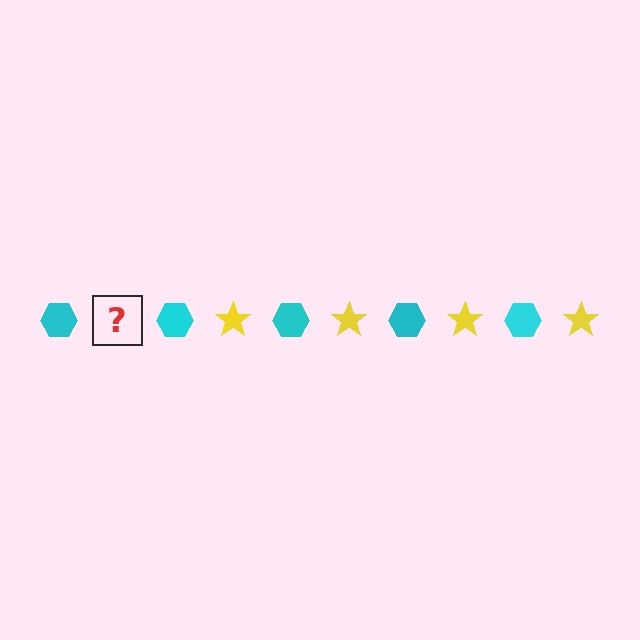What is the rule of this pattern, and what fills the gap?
The rule is that the pattern alternates between cyan hexagon and yellow star. The gap should be filled with a yellow star.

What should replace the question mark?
The question mark should be replaced with a yellow star.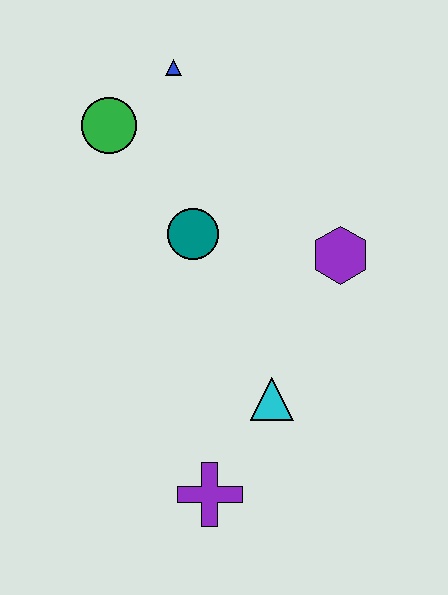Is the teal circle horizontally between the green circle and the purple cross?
Yes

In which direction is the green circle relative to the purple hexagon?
The green circle is to the left of the purple hexagon.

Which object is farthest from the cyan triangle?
The blue triangle is farthest from the cyan triangle.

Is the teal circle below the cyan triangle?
No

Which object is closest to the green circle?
The blue triangle is closest to the green circle.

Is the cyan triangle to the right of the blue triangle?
Yes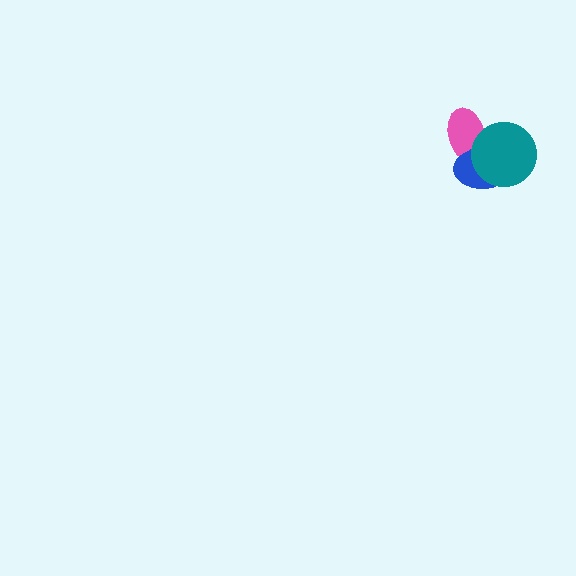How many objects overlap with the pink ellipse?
2 objects overlap with the pink ellipse.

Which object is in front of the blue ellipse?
The teal circle is in front of the blue ellipse.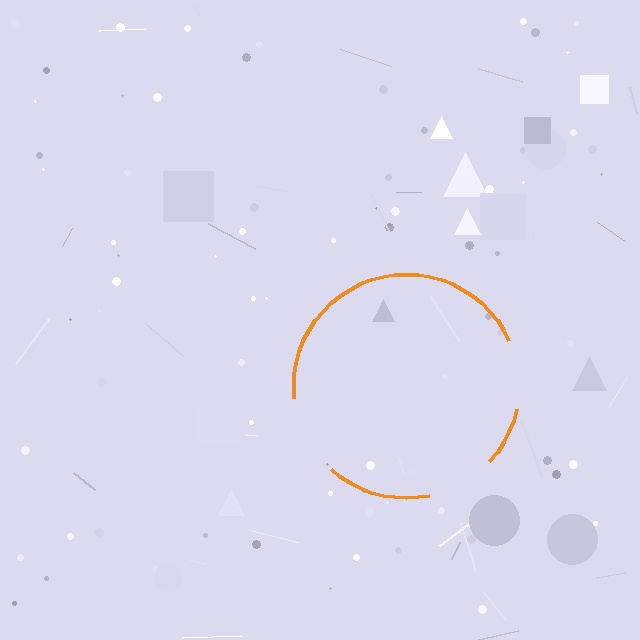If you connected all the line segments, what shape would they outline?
They would outline a circle.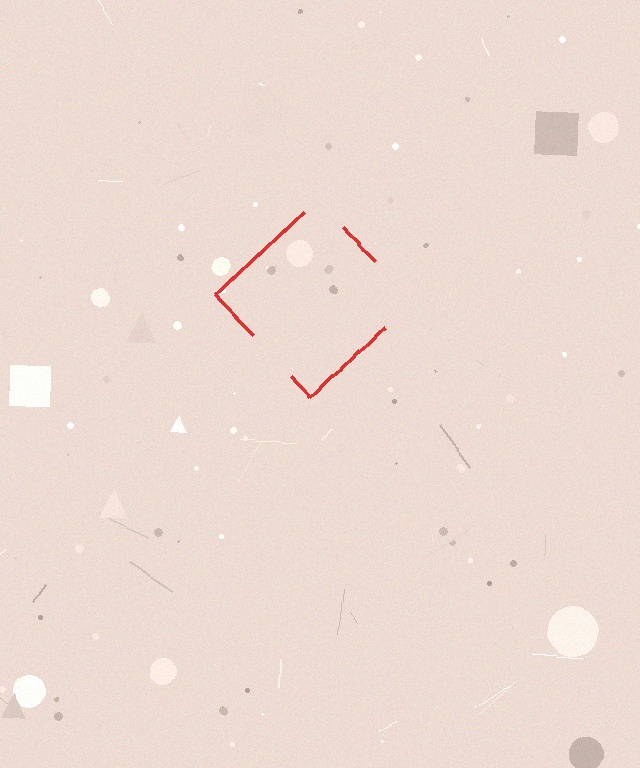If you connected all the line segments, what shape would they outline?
They would outline a diamond.